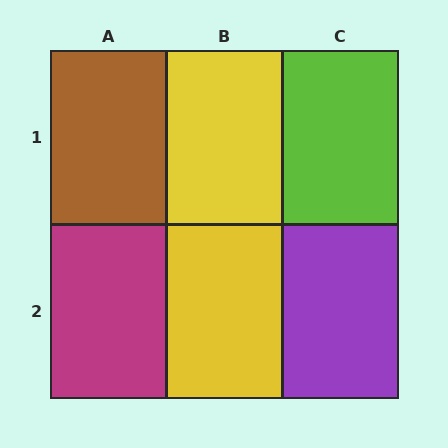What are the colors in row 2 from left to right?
Magenta, yellow, purple.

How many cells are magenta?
1 cell is magenta.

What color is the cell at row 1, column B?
Yellow.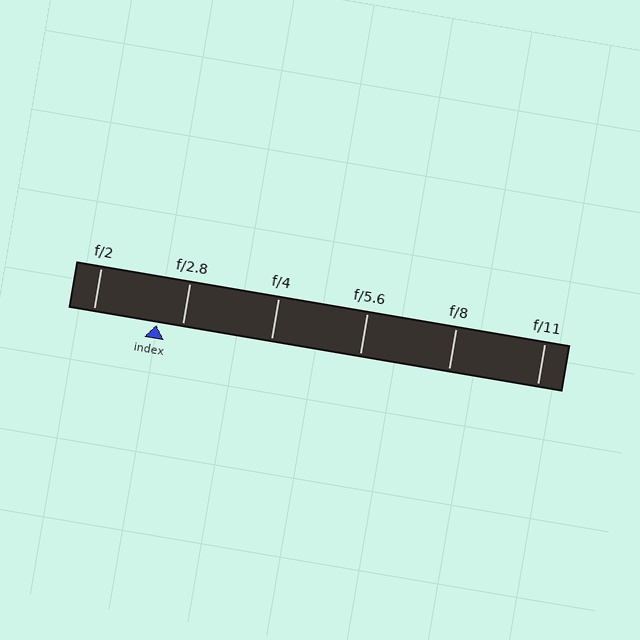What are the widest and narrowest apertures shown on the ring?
The widest aperture shown is f/2 and the narrowest is f/11.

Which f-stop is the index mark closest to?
The index mark is closest to f/2.8.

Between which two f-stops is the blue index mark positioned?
The index mark is between f/2 and f/2.8.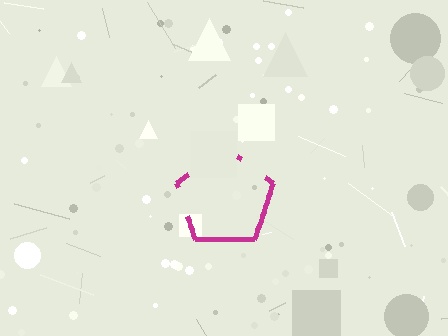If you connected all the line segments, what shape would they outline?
They would outline a pentagon.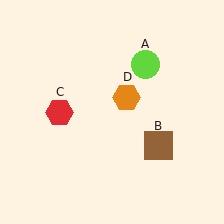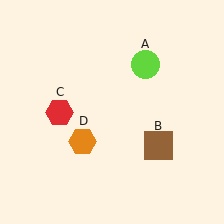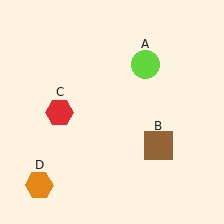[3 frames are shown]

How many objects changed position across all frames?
1 object changed position: orange hexagon (object D).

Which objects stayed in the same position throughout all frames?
Lime circle (object A) and brown square (object B) and red hexagon (object C) remained stationary.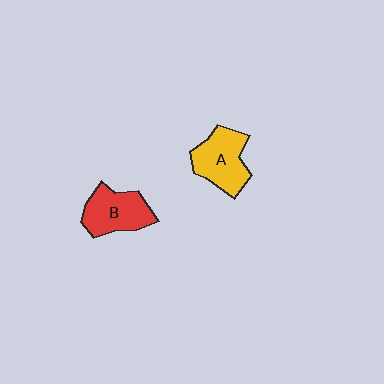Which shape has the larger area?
Shape A (yellow).